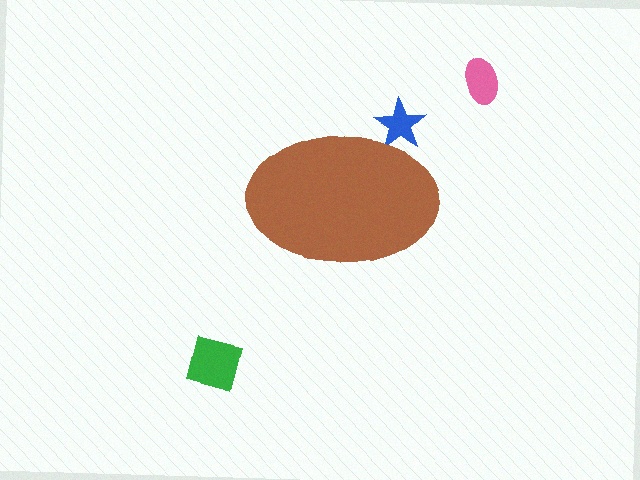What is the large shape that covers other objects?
A brown ellipse.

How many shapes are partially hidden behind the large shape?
1 shape is partially hidden.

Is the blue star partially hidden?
Yes, the blue star is partially hidden behind the brown ellipse.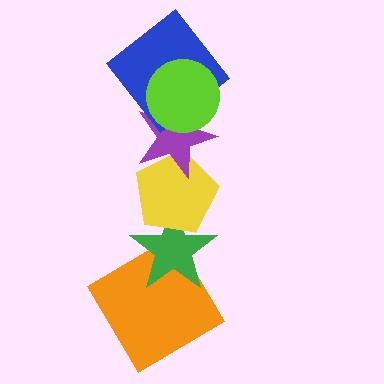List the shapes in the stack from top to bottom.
From top to bottom: the lime circle, the blue diamond, the purple star, the yellow pentagon, the green star, the orange diamond.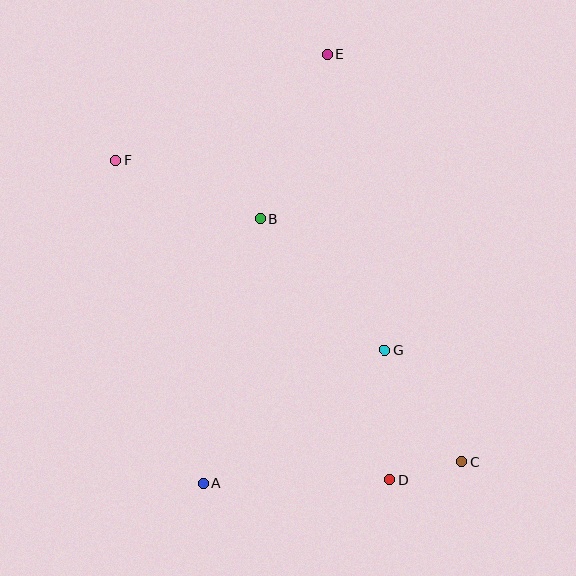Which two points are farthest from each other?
Points C and F are farthest from each other.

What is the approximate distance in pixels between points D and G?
The distance between D and G is approximately 129 pixels.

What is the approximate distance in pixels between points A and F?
The distance between A and F is approximately 334 pixels.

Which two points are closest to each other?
Points C and D are closest to each other.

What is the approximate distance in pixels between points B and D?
The distance between B and D is approximately 291 pixels.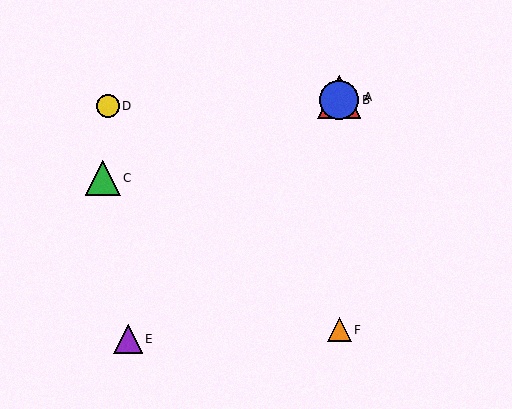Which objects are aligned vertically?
Objects A, B, F are aligned vertically.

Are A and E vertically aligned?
No, A is at x≈339 and E is at x≈128.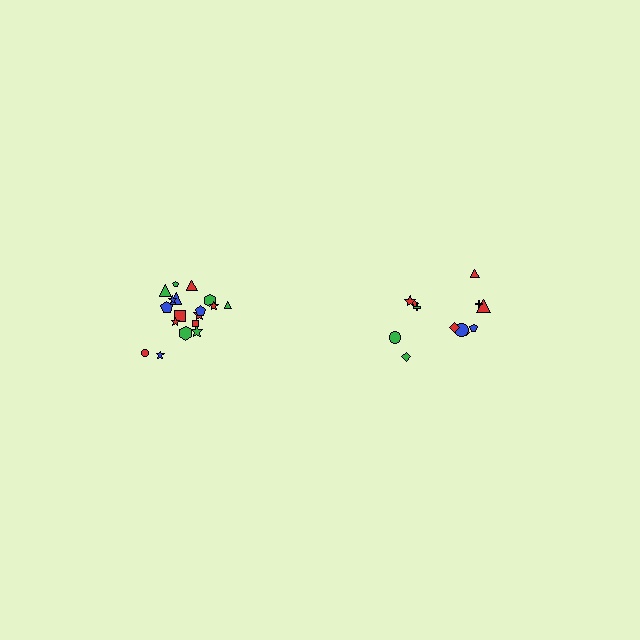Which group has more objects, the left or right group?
The left group.